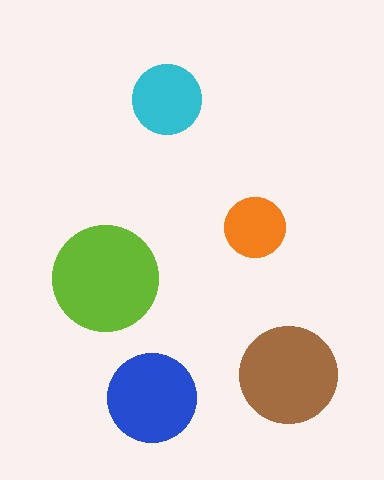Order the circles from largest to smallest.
the lime one, the brown one, the blue one, the cyan one, the orange one.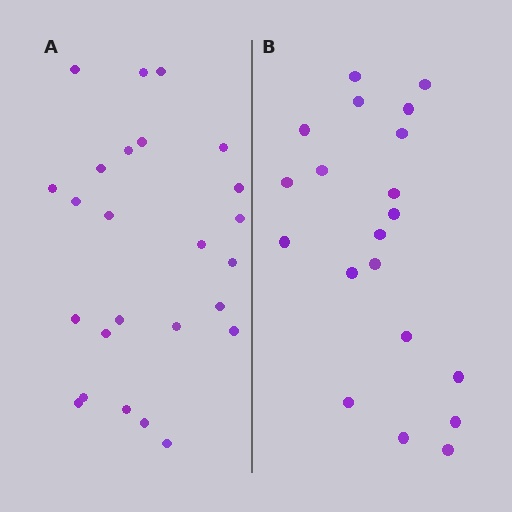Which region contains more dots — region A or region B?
Region A (the left region) has more dots.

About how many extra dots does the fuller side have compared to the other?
Region A has about 5 more dots than region B.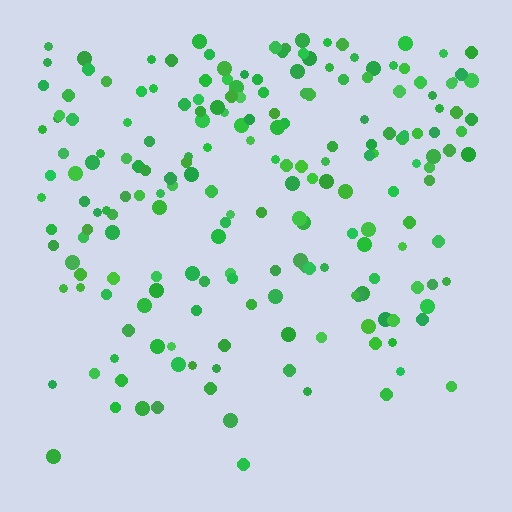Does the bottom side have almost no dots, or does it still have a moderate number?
Still a moderate number, just noticeably fewer than the top.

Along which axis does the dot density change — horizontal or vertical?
Vertical.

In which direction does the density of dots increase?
From bottom to top, with the top side densest.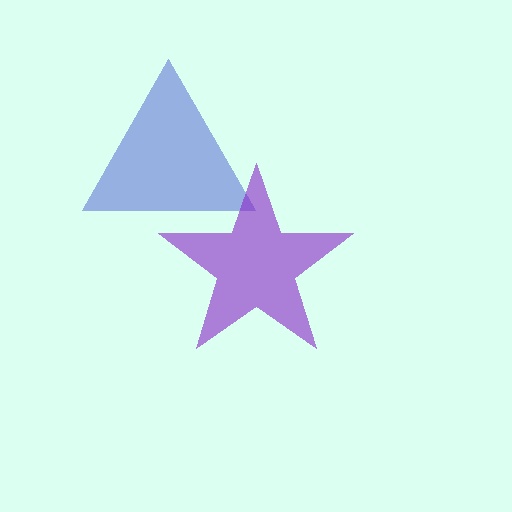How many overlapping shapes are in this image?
There are 2 overlapping shapes in the image.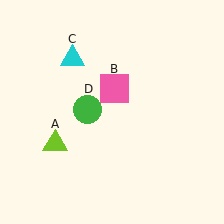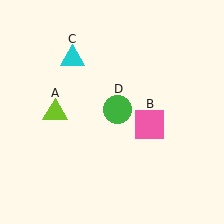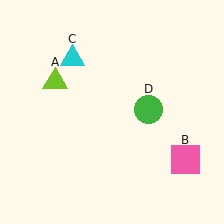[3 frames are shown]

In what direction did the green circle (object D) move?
The green circle (object D) moved right.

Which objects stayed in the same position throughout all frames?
Cyan triangle (object C) remained stationary.